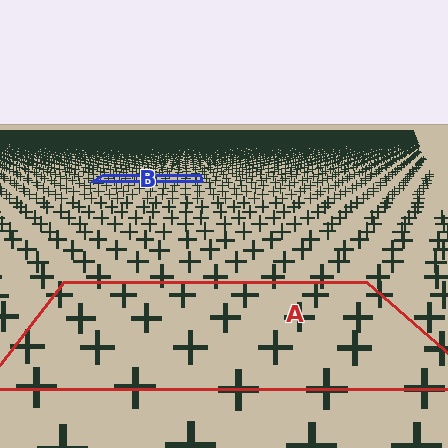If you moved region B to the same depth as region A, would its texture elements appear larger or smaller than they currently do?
They would appear larger. At a closer depth, the same texture elements are projected at a bigger on-screen size.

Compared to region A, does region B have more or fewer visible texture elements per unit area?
Region B has more texture elements per unit area — they are packed more densely because it is farther away.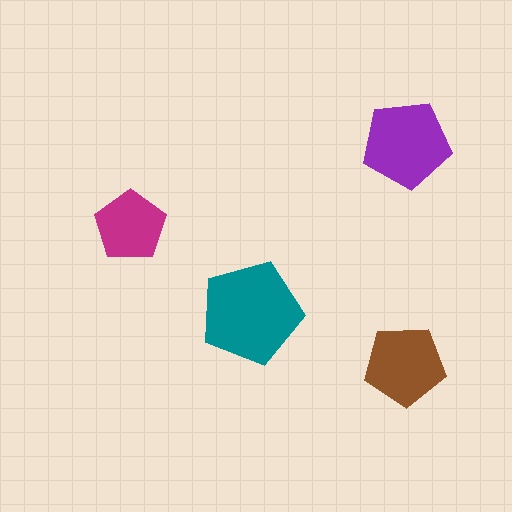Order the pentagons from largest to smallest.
the teal one, the purple one, the brown one, the magenta one.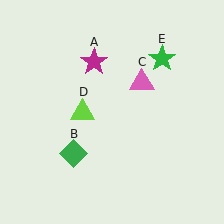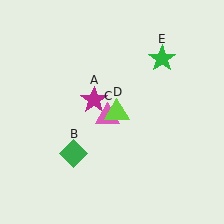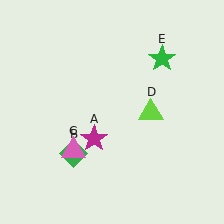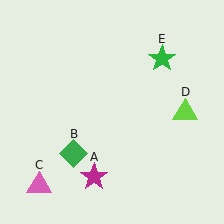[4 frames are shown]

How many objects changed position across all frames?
3 objects changed position: magenta star (object A), pink triangle (object C), lime triangle (object D).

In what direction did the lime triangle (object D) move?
The lime triangle (object D) moved right.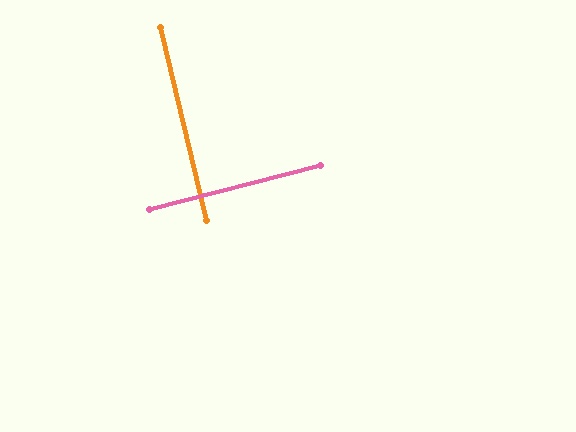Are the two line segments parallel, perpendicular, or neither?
Perpendicular — they meet at approximately 89°.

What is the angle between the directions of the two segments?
Approximately 89 degrees.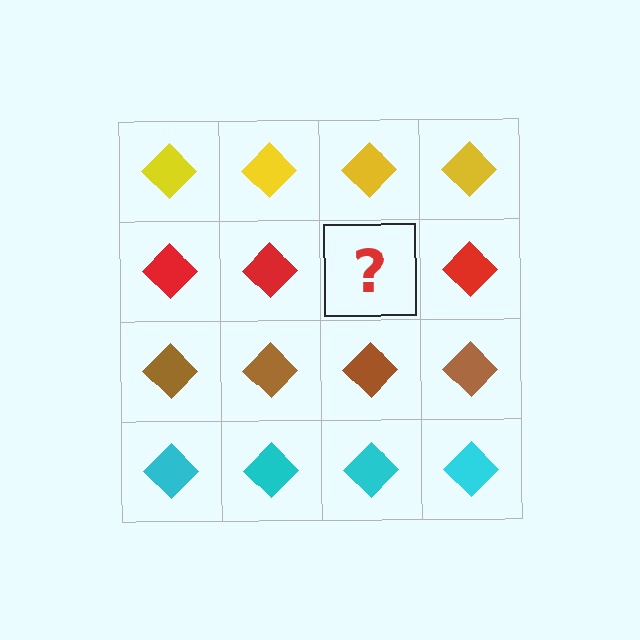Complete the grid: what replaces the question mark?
The question mark should be replaced with a red diamond.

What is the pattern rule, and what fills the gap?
The rule is that each row has a consistent color. The gap should be filled with a red diamond.